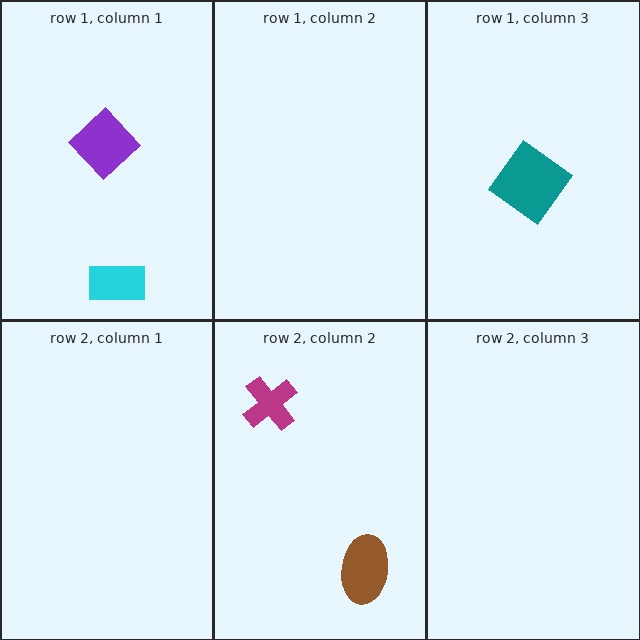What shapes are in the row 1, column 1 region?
The cyan rectangle, the purple diamond.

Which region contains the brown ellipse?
The row 2, column 2 region.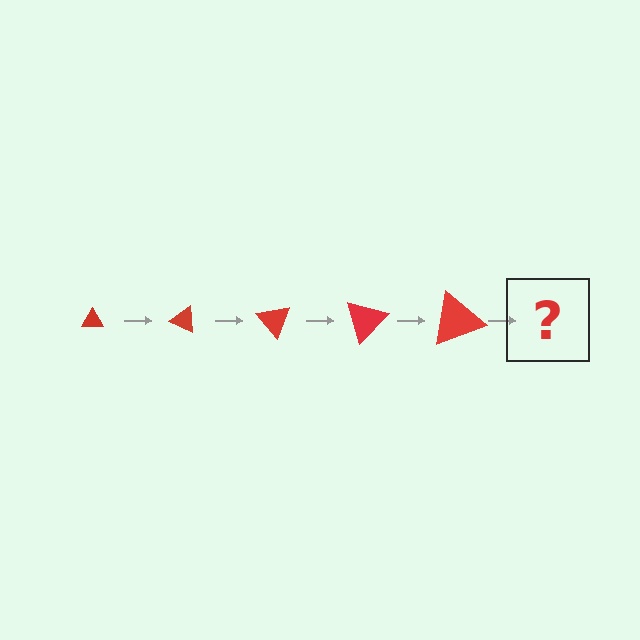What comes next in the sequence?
The next element should be a triangle, larger than the previous one and rotated 125 degrees from the start.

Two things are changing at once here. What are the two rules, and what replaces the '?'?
The two rules are that the triangle grows larger each step and it rotates 25 degrees each step. The '?' should be a triangle, larger than the previous one and rotated 125 degrees from the start.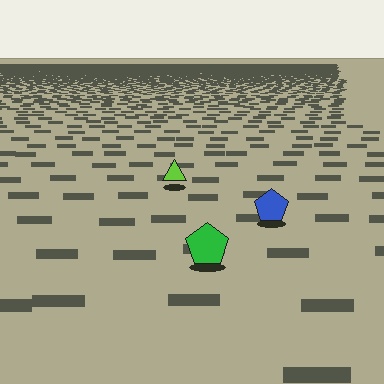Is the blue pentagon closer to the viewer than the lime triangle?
Yes. The blue pentagon is closer — you can tell from the texture gradient: the ground texture is coarser near it.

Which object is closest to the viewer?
The green pentagon is closest. The texture marks near it are larger and more spread out.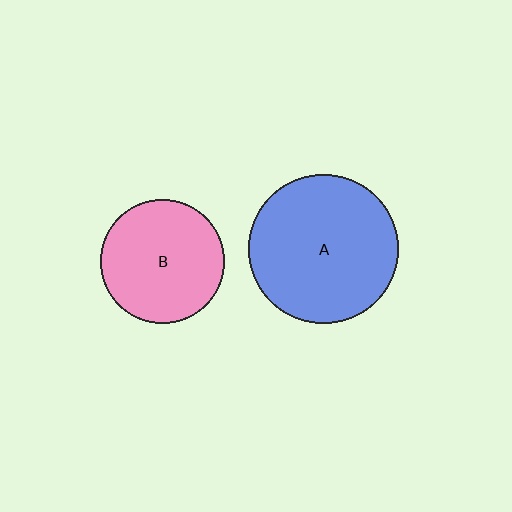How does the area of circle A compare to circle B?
Approximately 1.5 times.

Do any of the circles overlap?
No, none of the circles overlap.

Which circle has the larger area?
Circle A (blue).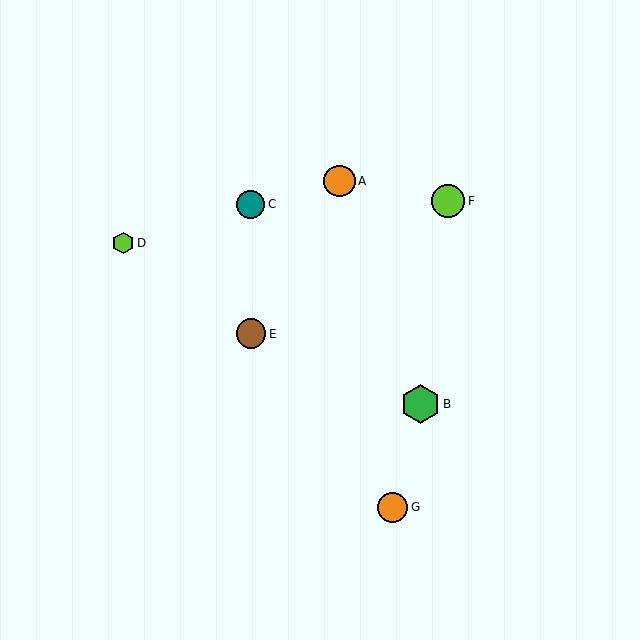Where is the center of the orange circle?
The center of the orange circle is at (393, 507).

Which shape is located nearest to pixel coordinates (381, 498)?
The orange circle (labeled G) at (393, 507) is nearest to that location.